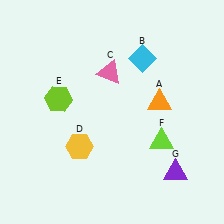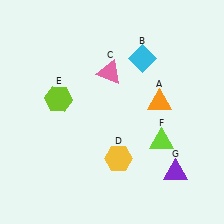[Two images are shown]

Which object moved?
The yellow hexagon (D) moved right.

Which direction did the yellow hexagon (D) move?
The yellow hexagon (D) moved right.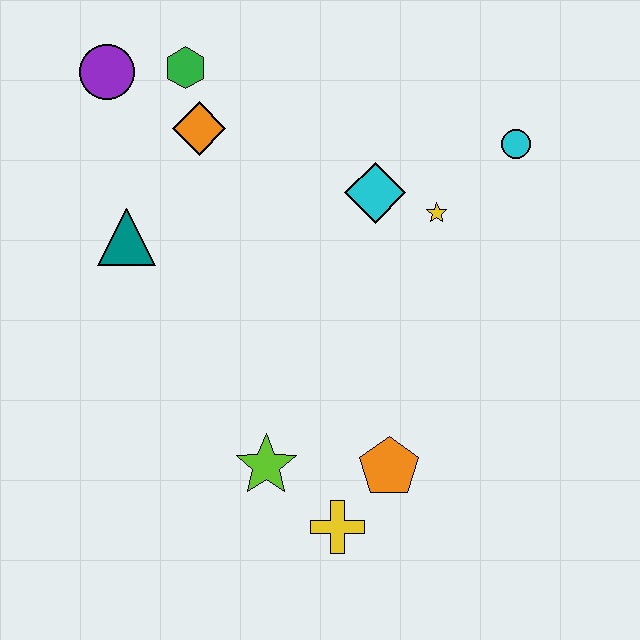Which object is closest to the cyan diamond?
The yellow star is closest to the cyan diamond.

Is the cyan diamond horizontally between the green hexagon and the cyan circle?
Yes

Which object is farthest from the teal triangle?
The cyan circle is farthest from the teal triangle.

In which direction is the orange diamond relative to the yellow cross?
The orange diamond is above the yellow cross.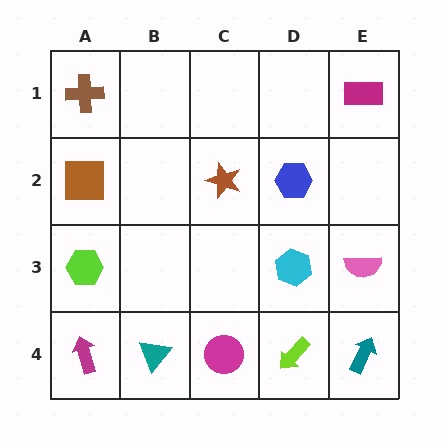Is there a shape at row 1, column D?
No, that cell is empty.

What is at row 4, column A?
A magenta arrow.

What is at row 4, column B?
A teal triangle.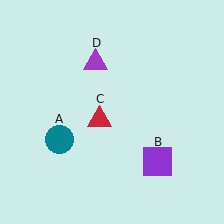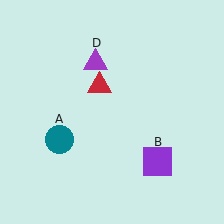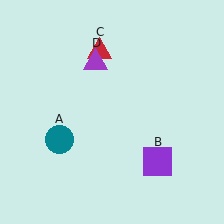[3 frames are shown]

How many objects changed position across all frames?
1 object changed position: red triangle (object C).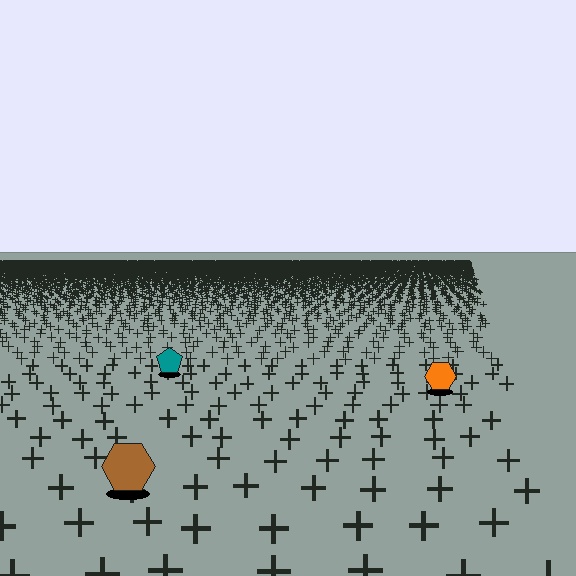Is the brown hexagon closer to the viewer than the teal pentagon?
Yes. The brown hexagon is closer — you can tell from the texture gradient: the ground texture is coarser near it.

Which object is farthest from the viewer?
The teal pentagon is farthest from the viewer. It appears smaller and the ground texture around it is denser.